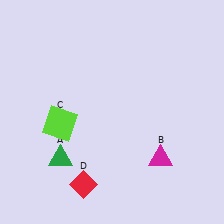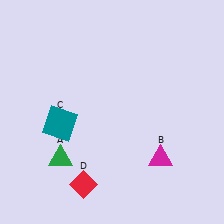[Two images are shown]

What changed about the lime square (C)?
In Image 1, C is lime. In Image 2, it changed to teal.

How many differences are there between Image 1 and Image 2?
There is 1 difference between the two images.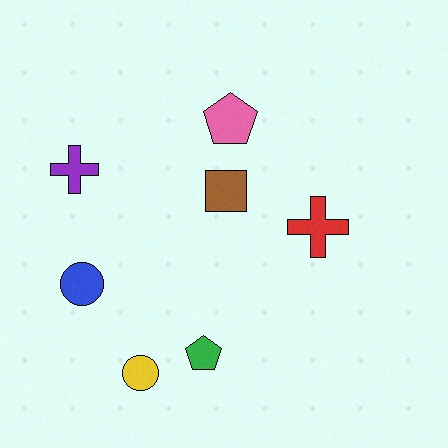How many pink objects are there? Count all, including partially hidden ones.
There is 1 pink object.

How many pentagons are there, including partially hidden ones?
There are 2 pentagons.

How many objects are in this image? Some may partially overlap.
There are 7 objects.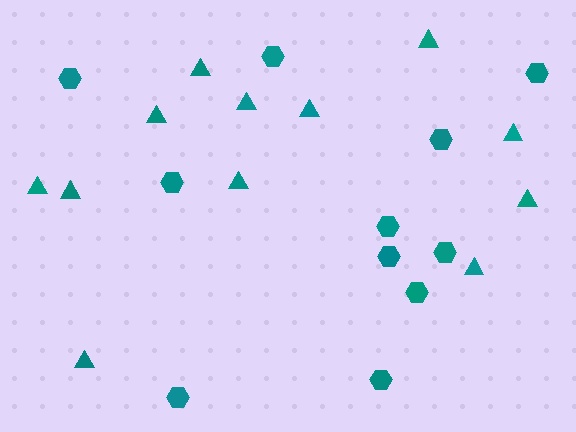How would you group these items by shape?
There are 2 groups: one group of hexagons (11) and one group of triangles (12).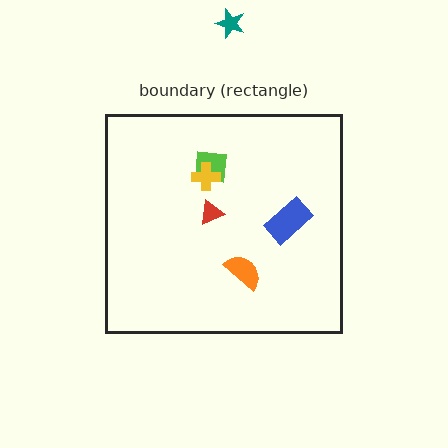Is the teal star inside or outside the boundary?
Outside.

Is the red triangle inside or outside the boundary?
Inside.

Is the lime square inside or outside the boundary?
Inside.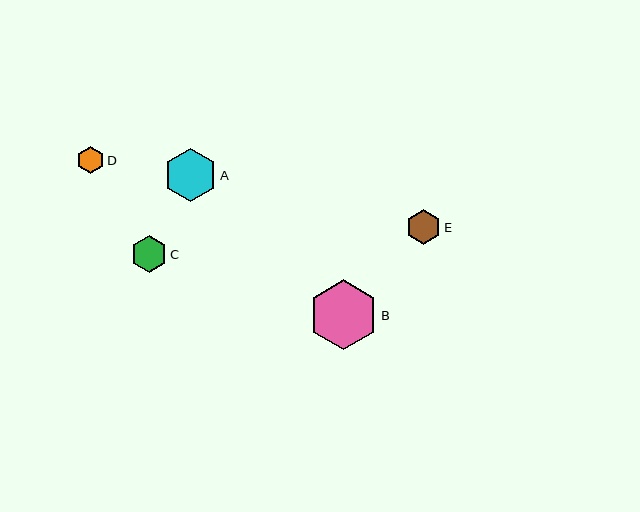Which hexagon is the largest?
Hexagon B is the largest with a size of approximately 70 pixels.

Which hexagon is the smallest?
Hexagon D is the smallest with a size of approximately 27 pixels.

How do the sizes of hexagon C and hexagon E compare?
Hexagon C and hexagon E are approximately the same size.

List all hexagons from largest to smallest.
From largest to smallest: B, A, C, E, D.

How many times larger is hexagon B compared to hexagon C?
Hexagon B is approximately 1.9 times the size of hexagon C.